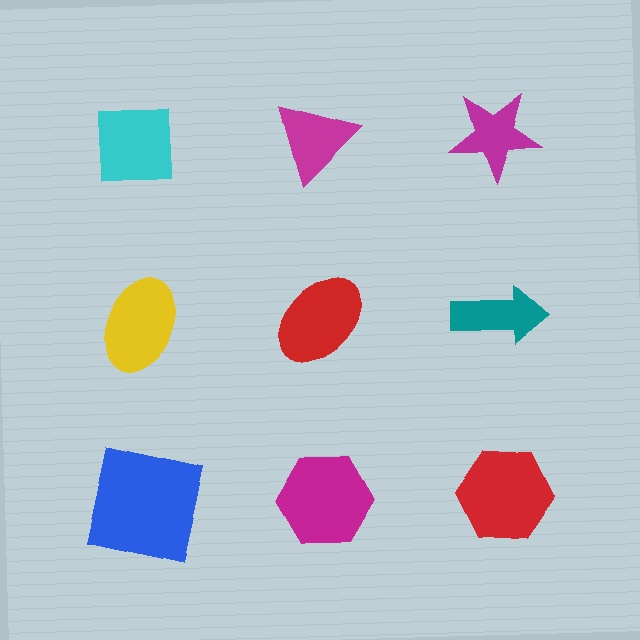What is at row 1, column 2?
A magenta triangle.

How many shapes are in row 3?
3 shapes.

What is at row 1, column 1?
A cyan square.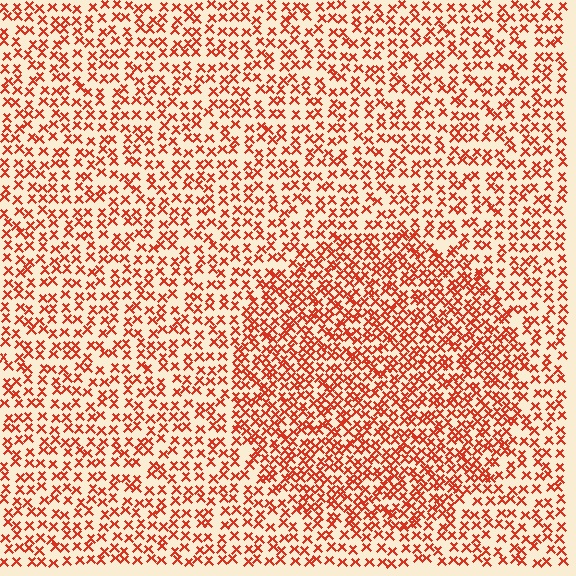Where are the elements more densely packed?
The elements are more densely packed inside the circle boundary.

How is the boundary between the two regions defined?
The boundary is defined by a change in element density (approximately 1.7x ratio). All elements are the same color, size, and shape.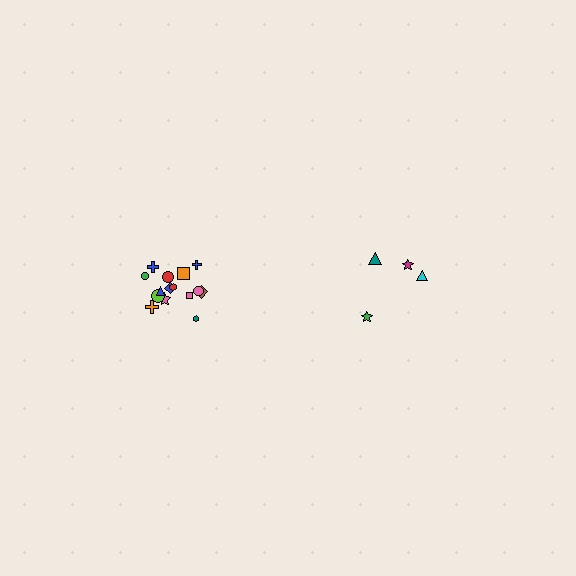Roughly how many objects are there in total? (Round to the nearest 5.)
Roughly 20 objects in total.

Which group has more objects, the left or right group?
The left group.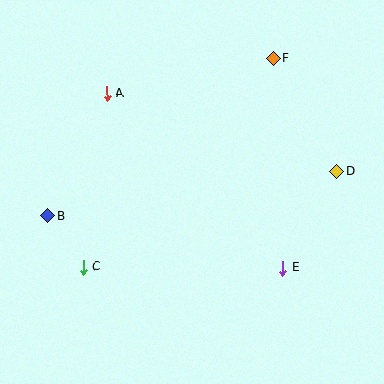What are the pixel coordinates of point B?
Point B is at (48, 215).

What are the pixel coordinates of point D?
Point D is at (337, 171).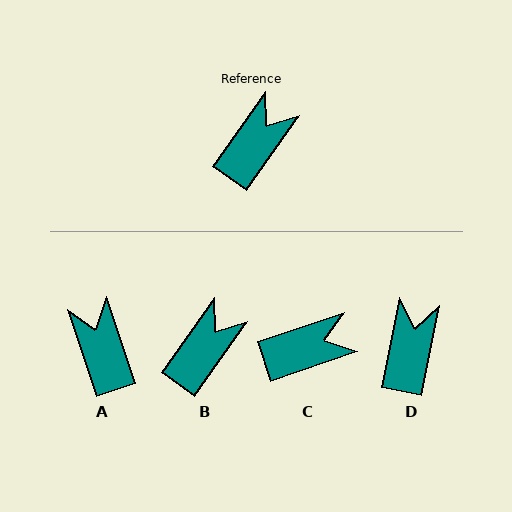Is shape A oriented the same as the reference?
No, it is off by about 54 degrees.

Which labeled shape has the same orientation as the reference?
B.